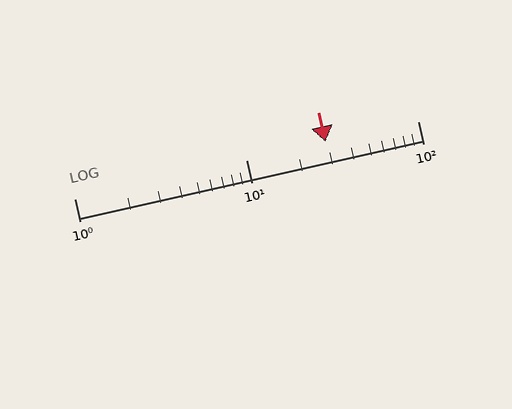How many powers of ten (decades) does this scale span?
The scale spans 2 decades, from 1 to 100.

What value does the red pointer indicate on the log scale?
The pointer indicates approximately 29.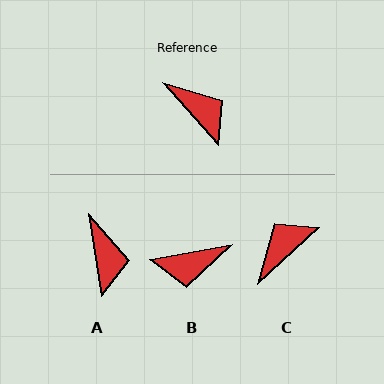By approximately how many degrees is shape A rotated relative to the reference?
Approximately 33 degrees clockwise.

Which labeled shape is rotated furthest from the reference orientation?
B, about 121 degrees away.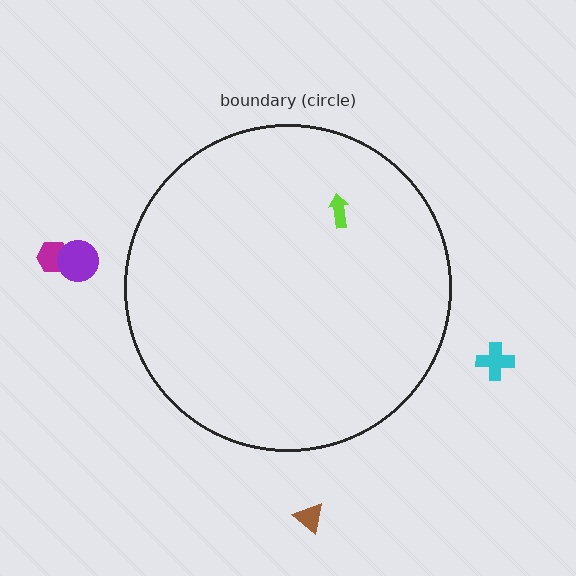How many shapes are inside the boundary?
1 inside, 4 outside.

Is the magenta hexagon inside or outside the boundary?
Outside.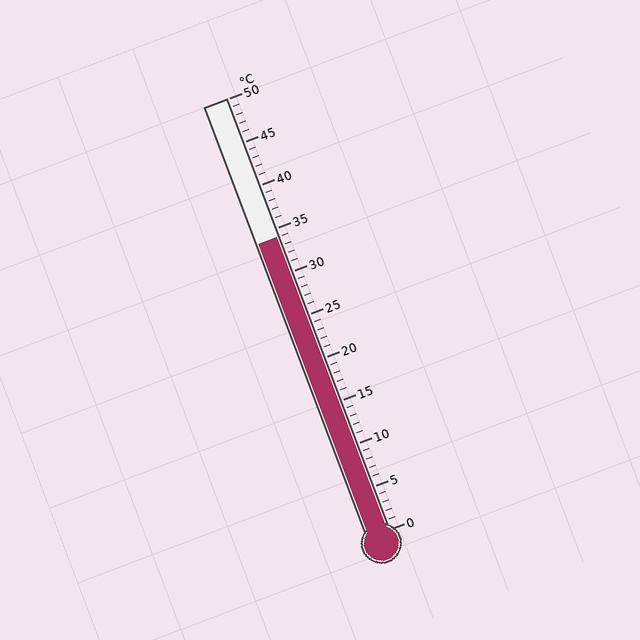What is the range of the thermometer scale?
The thermometer scale ranges from 0°C to 50°C.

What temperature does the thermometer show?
The thermometer shows approximately 34°C.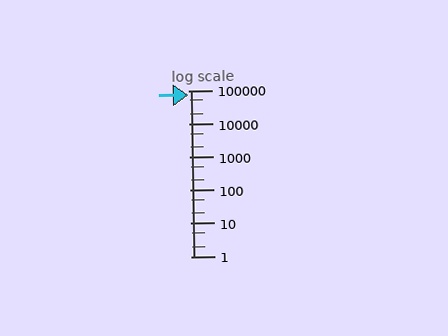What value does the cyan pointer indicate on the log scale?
The pointer indicates approximately 72000.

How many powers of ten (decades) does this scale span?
The scale spans 5 decades, from 1 to 100000.